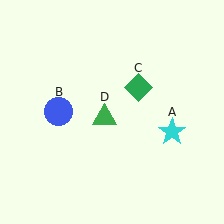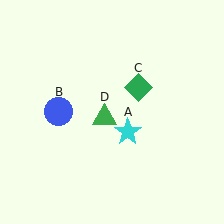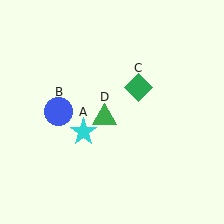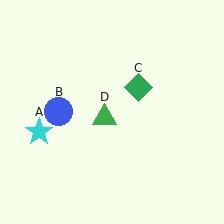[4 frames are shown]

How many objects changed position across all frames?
1 object changed position: cyan star (object A).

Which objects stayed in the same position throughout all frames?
Blue circle (object B) and green diamond (object C) and green triangle (object D) remained stationary.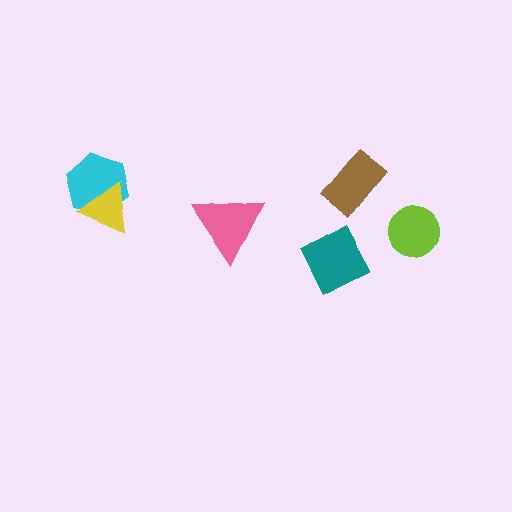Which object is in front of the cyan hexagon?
The yellow triangle is in front of the cyan hexagon.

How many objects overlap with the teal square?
0 objects overlap with the teal square.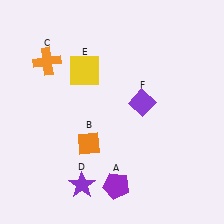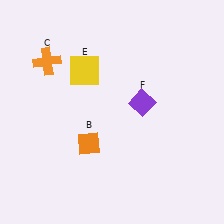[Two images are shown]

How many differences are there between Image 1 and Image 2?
There are 2 differences between the two images.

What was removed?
The purple star (D), the purple pentagon (A) were removed in Image 2.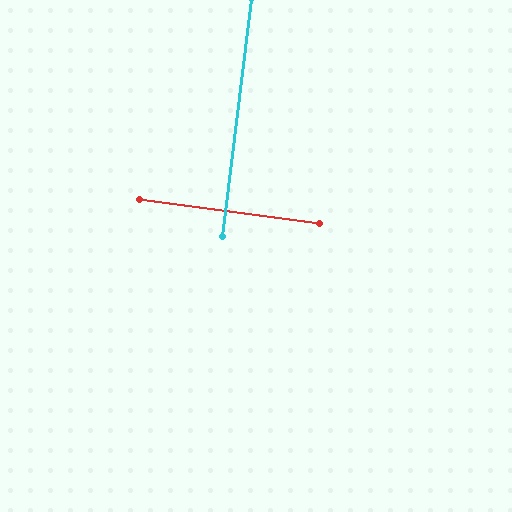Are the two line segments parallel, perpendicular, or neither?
Perpendicular — they meet at approximately 89°.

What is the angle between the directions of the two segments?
Approximately 89 degrees.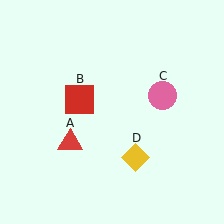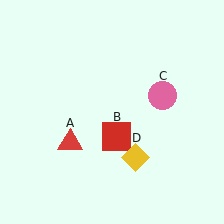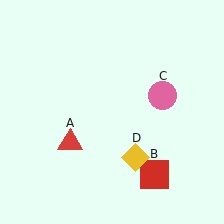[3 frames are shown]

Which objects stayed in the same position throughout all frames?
Red triangle (object A) and pink circle (object C) and yellow diamond (object D) remained stationary.